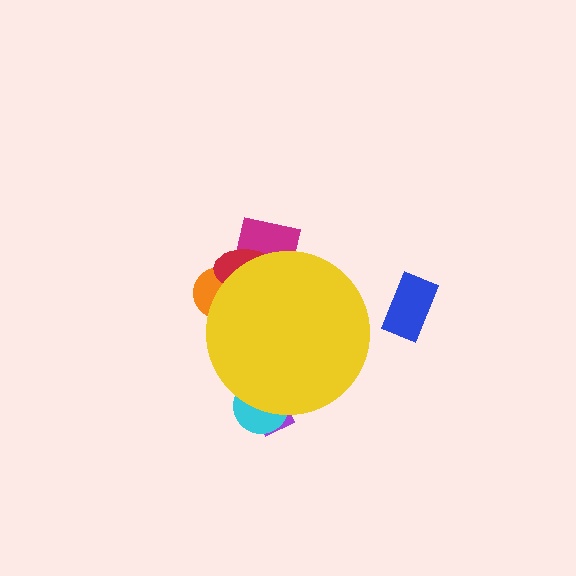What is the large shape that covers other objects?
A yellow circle.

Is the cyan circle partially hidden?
Yes, the cyan circle is partially hidden behind the yellow circle.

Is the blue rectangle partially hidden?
No, the blue rectangle is fully visible.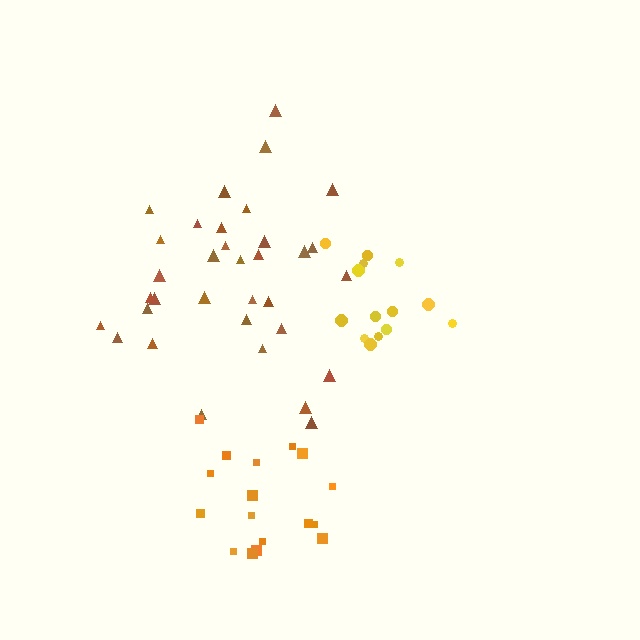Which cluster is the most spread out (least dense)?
Brown.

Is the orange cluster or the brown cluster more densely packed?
Orange.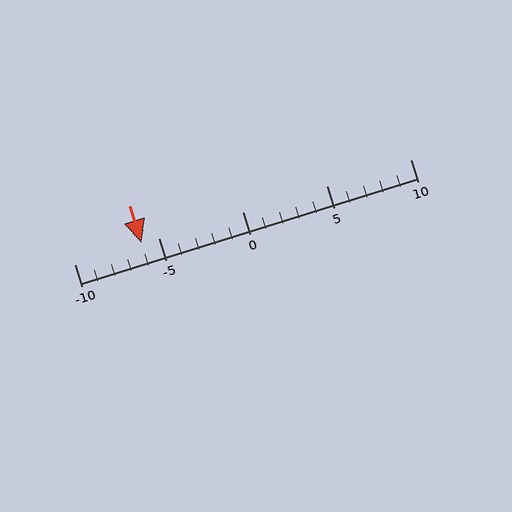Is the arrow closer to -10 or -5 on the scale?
The arrow is closer to -5.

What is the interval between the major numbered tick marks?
The major tick marks are spaced 5 units apart.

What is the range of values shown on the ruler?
The ruler shows values from -10 to 10.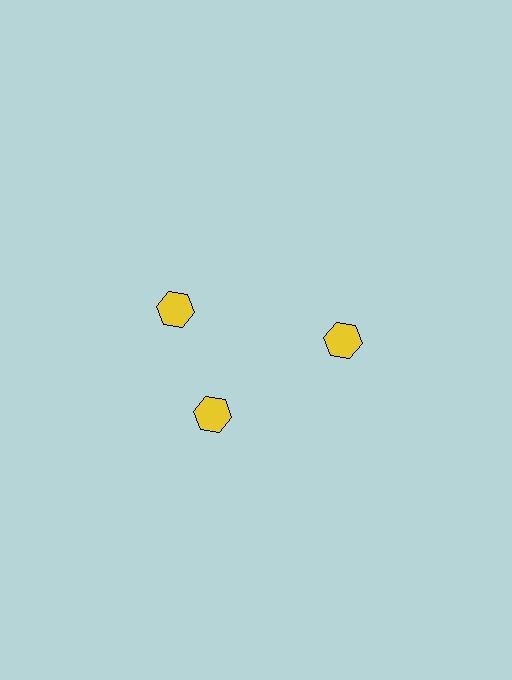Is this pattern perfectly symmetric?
No. The 3 yellow hexagons are arranged in a ring, but one element near the 11 o'clock position is rotated out of alignment along the ring, breaking the 3-fold rotational symmetry.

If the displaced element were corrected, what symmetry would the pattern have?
It would have 3-fold rotational symmetry — the pattern would map onto itself every 120 degrees.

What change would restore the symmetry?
The symmetry would be restored by rotating it back into even spacing with its neighbors so that all 3 hexagons sit at equal angles and equal distance from the center.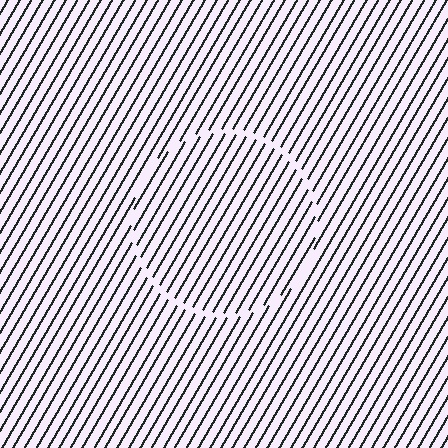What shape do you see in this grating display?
An illusory circle. The interior of the shape contains the same grating, shifted by half a period — the contour is defined by the phase discontinuity where line-ends from the inner and outer gratings abut.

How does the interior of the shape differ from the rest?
The interior of the shape contains the same grating, shifted by half a period — the contour is defined by the phase discontinuity where line-ends from the inner and outer gratings abut.